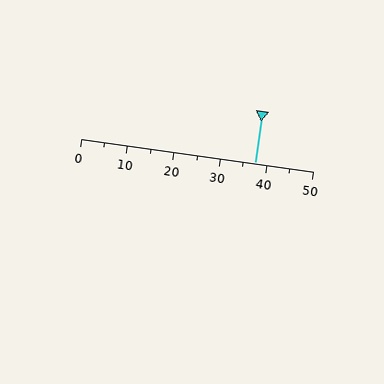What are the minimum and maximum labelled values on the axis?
The axis runs from 0 to 50.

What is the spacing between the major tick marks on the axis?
The major ticks are spaced 10 apart.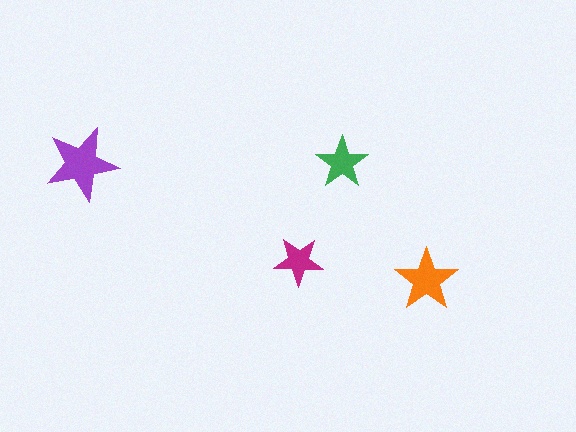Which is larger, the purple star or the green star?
The purple one.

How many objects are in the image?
There are 4 objects in the image.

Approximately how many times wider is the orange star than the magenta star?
About 1.5 times wider.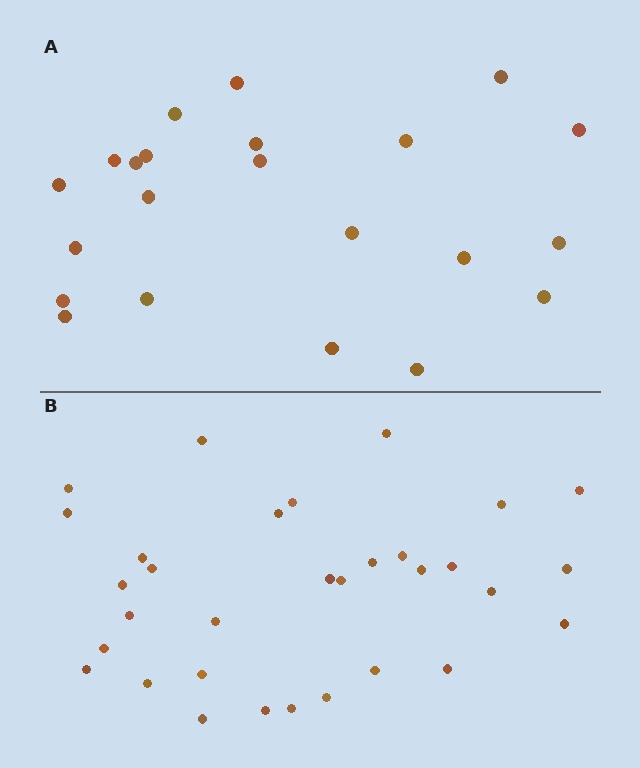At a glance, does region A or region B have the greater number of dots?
Region B (the bottom region) has more dots.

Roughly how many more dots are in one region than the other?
Region B has roughly 10 or so more dots than region A.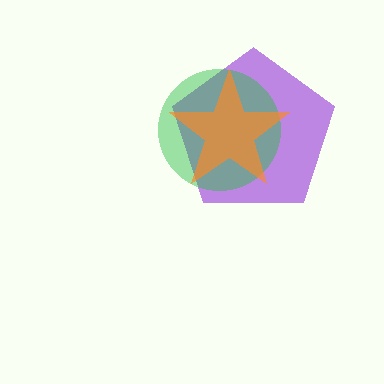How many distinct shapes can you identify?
There are 3 distinct shapes: a purple pentagon, a green circle, an orange star.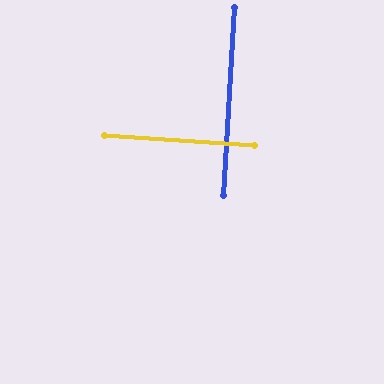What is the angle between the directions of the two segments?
Approximately 89 degrees.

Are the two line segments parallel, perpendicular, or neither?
Perpendicular — they meet at approximately 89°.